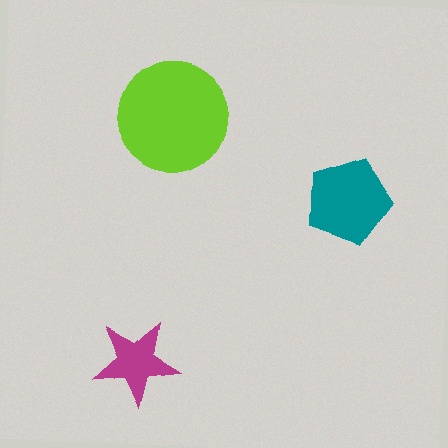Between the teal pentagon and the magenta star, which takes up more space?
The teal pentagon.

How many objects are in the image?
There are 3 objects in the image.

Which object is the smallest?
The magenta star.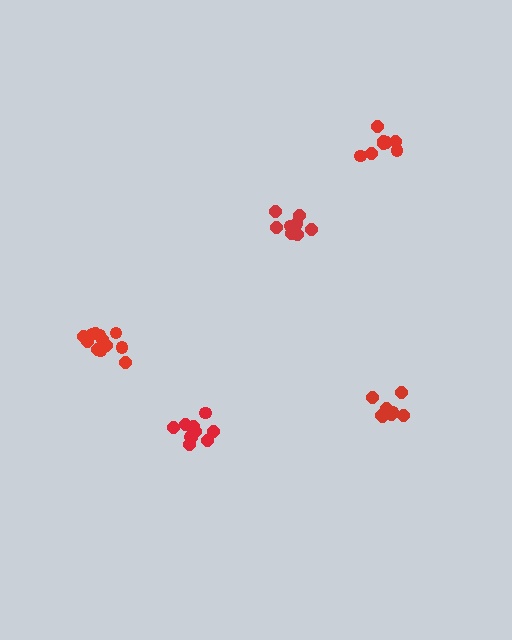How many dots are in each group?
Group 1: 13 dots, Group 2: 8 dots, Group 3: 8 dots, Group 4: 12 dots, Group 5: 8 dots (49 total).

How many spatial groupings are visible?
There are 5 spatial groupings.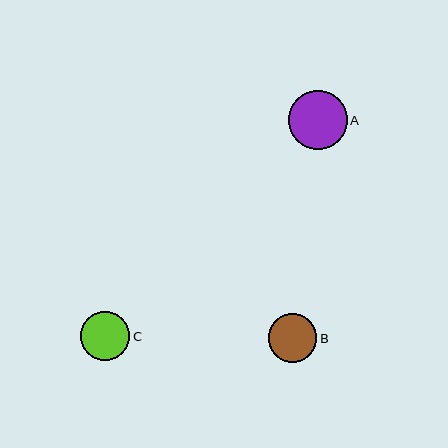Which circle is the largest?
Circle A is the largest with a size of approximately 59 pixels.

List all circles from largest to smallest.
From largest to smallest: A, C, B.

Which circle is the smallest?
Circle B is the smallest with a size of approximately 48 pixels.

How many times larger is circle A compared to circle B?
Circle A is approximately 1.2 times the size of circle B.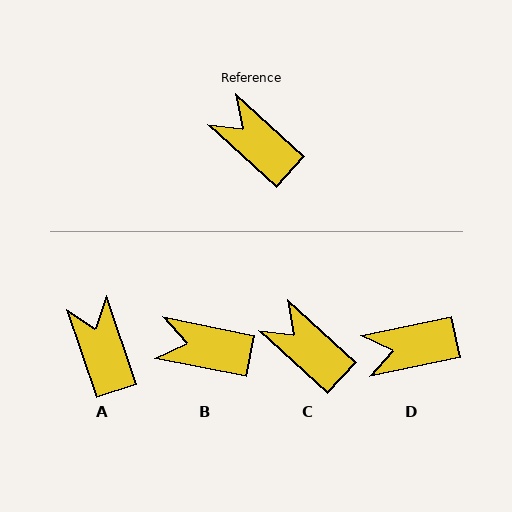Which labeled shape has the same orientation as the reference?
C.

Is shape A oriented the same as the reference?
No, it is off by about 29 degrees.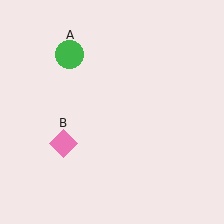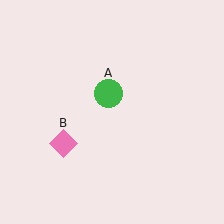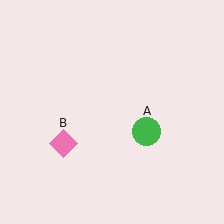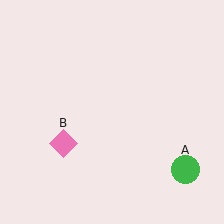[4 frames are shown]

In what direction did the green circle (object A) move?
The green circle (object A) moved down and to the right.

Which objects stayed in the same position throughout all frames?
Pink diamond (object B) remained stationary.